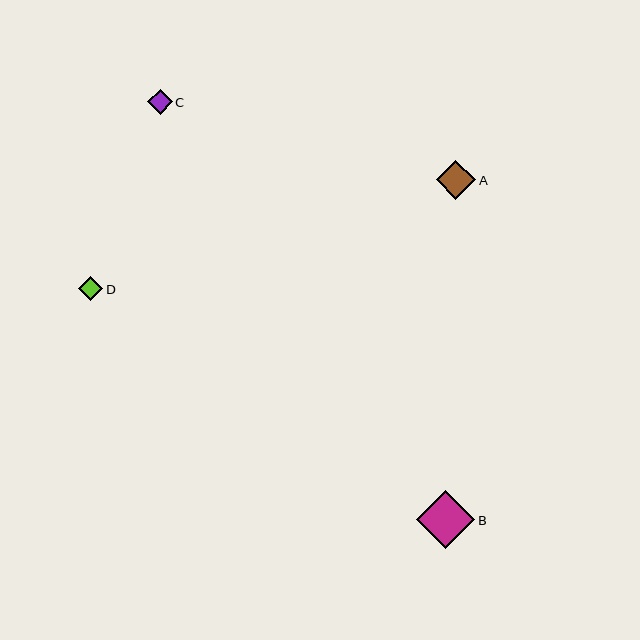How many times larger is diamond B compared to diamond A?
Diamond B is approximately 1.5 times the size of diamond A.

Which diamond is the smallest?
Diamond D is the smallest with a size of approximately 24 pixels.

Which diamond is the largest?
Diamond B is the largest with a size of approximately 58 pixels.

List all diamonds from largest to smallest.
From largest to smallest: B, A, C, D.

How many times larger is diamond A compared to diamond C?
Diamond A is approximately 1.6 times the size of diamond C.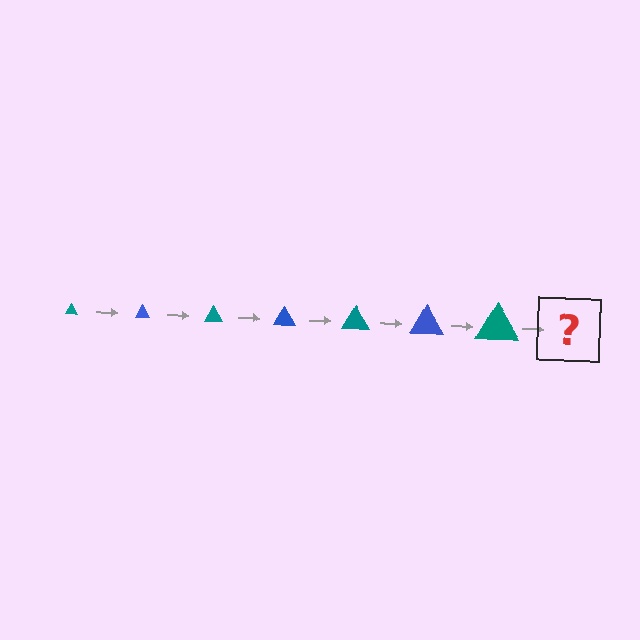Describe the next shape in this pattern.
It should be a blue triangle, larger than the previous one.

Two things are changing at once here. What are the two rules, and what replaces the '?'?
The two rules are that the triangle grows larger each step and the color cycles through teal and blue. The '?' should be a blue triangle, larger than the previous one.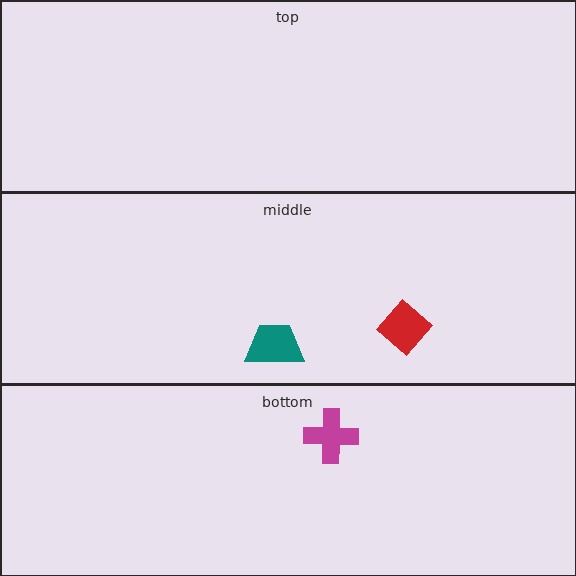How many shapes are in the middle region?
2.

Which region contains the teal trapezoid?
The middle region.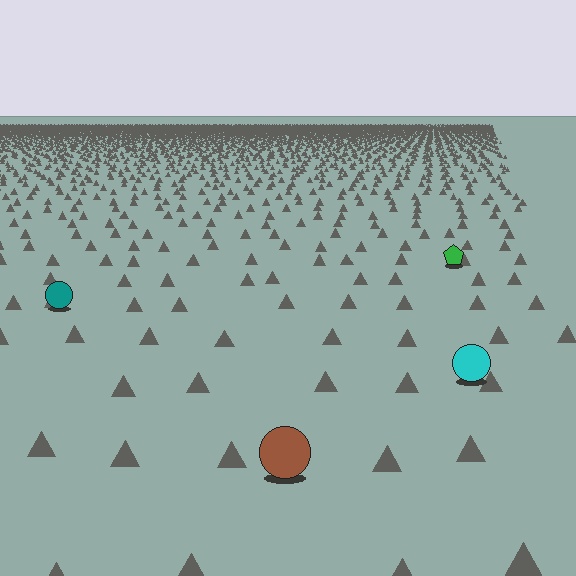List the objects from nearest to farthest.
From nearest to farthest: the brown circle, the cyan circle, the teal circle, the green pentagon.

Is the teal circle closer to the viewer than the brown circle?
No. The brown circle is closer — you can tell from the texture gradient: the ground texture is coarser near it.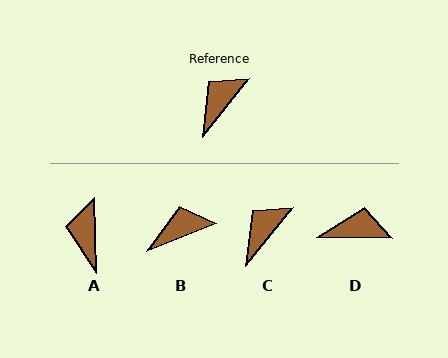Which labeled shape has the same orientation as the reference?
C.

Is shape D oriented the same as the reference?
No, it is off by about 51 degrees.